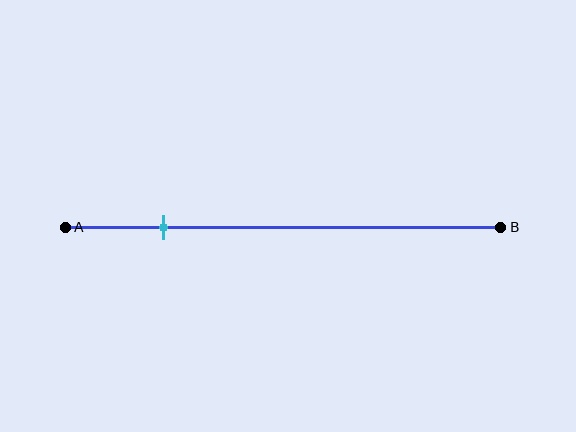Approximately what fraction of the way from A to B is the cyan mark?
The cyan mark is approximately 25% of the way from A to B.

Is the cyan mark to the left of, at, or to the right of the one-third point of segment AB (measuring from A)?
The cyan mark is to the left of the one-third point of segment AB.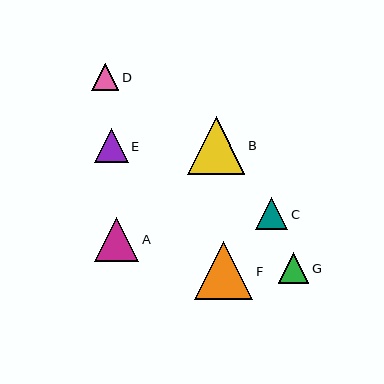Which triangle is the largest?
Triangle F is the largest with a size of approximately 58 pixels.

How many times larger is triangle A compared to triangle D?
Triangle A is approximately 1.6 times the size of triangle D.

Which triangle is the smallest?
Triangle D is the smallest with a size of approximately 27 pixels.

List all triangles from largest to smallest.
From largest to smallest: F, B, A, E, C, G, D.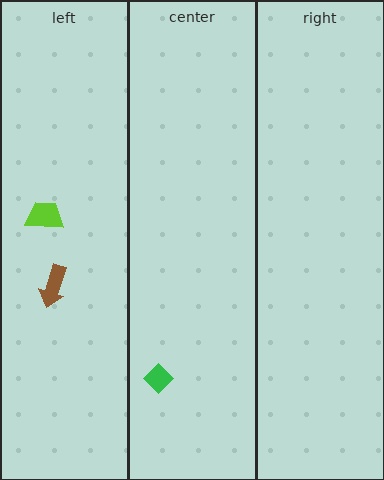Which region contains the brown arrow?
The left region.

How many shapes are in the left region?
2.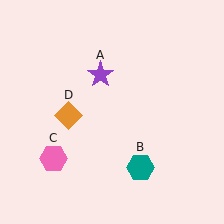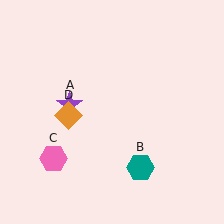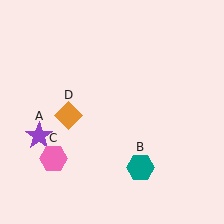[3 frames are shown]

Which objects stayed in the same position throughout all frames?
Teal hexagon (object B) and pink hexagon (object C) and orange diamond (object D) remained stationary.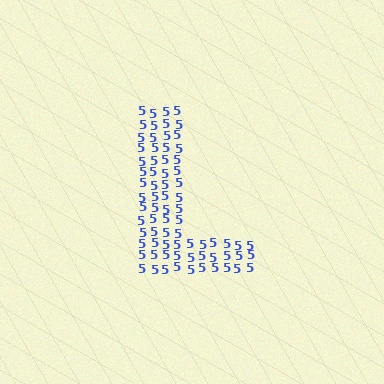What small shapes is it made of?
It is made of small digit 5's.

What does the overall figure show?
The overall figure shows the letter L.